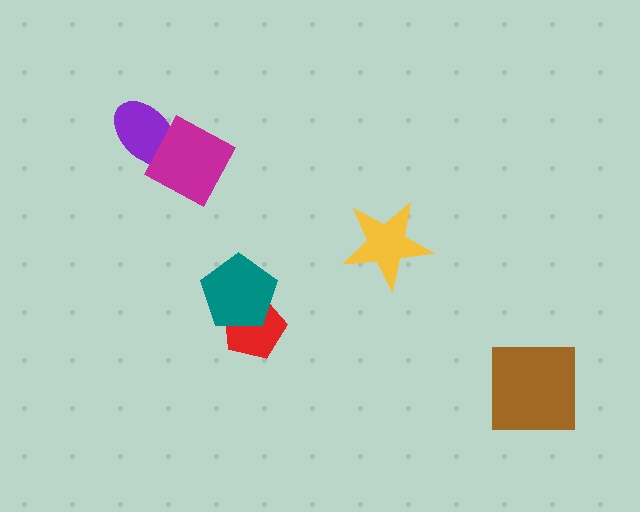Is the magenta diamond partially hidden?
No, no other shape covers it.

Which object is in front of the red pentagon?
The teal pentagon is in front of the red pentagon.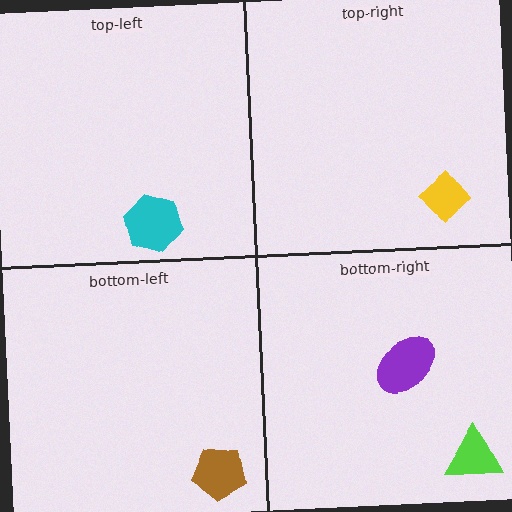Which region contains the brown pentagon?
The bottom-left region.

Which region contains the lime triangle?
The bottom-right region.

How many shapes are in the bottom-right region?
2.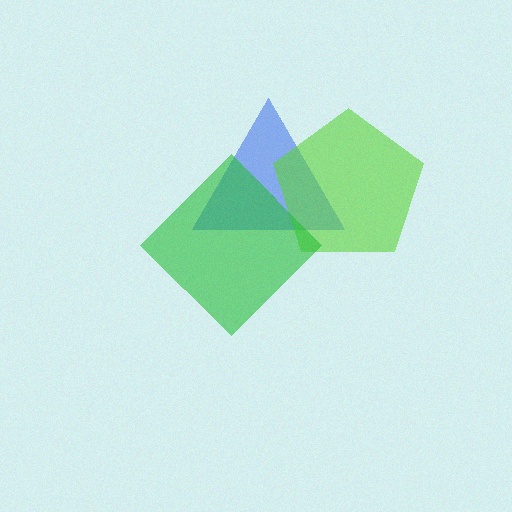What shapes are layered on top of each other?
The layered shapes are: a blue triangle, a lime pentagon, a green diamond.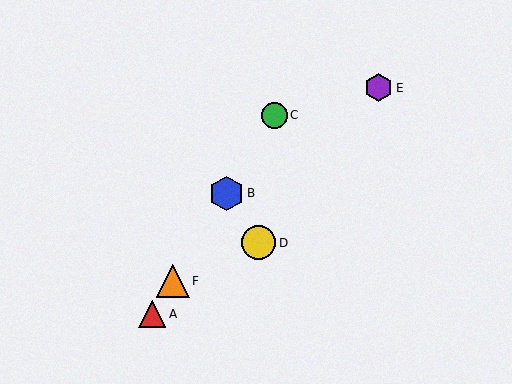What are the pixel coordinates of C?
Object C is at (274, 115).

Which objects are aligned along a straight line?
Objects A, B, C, F are aligned along a straight line.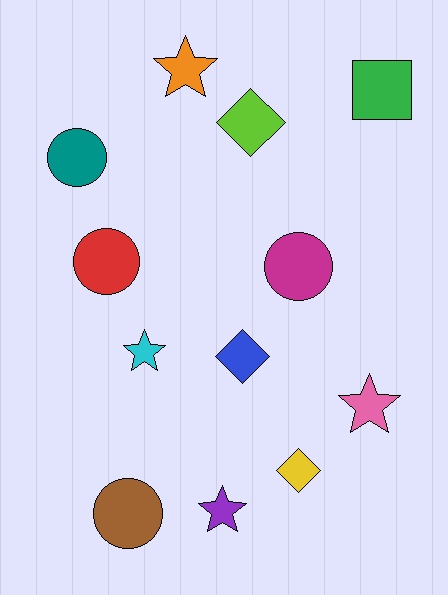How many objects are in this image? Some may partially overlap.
There are 12 objects.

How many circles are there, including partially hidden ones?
There are 4 circles.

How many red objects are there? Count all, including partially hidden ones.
There is 1 red object.